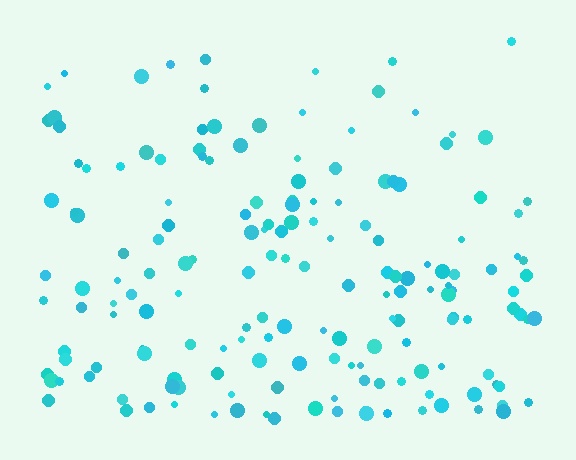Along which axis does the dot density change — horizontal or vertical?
Vertical.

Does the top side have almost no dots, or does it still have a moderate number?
Still a moderate number, just noticeably fewer than the bottom.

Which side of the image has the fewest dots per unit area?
The top.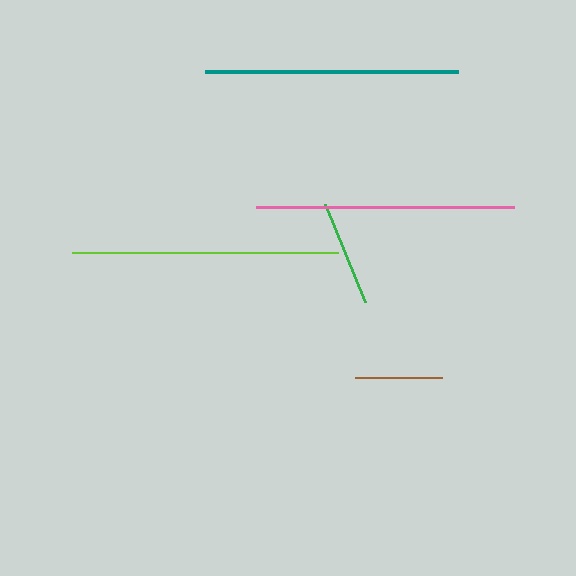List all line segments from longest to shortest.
From longest to shortest: lime, pink, teal, green, brown.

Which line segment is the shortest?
The brown line is the shortest at approximately 88 pixels.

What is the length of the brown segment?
The brown segment is approximately 88 pixels long.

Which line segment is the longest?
The lime line is the longest at approximately 266 pixels.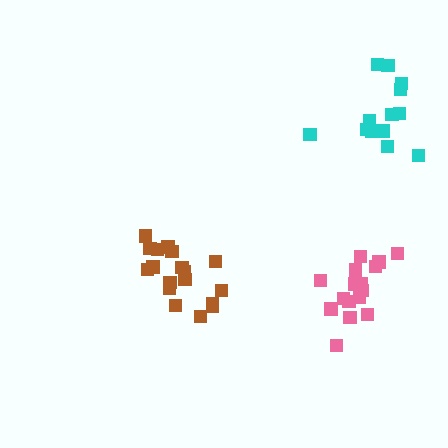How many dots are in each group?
Group 1: 16 dots, Group 2: 13 dots, Group 3: 18 dots (47 total).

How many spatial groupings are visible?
There are 3 spatial groupings.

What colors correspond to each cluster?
The clusters are colored: pink, cyan, brown.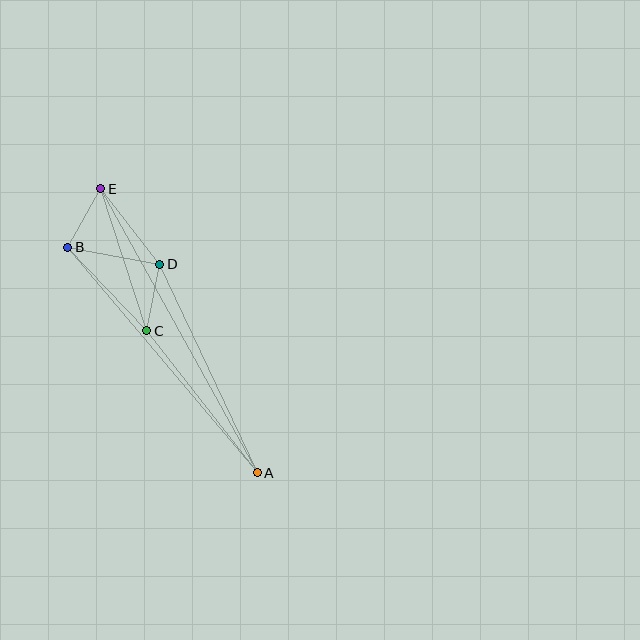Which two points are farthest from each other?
Points A and E are farthest from each other.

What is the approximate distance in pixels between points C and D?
The distance between C and D is approximately 68 pixels.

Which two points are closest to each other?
Points B and E are closest to each other.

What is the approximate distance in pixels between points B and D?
The distance between B and D is approximately 94 pixels.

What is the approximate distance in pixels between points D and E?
The distance between D and E is approximately 96 pixels.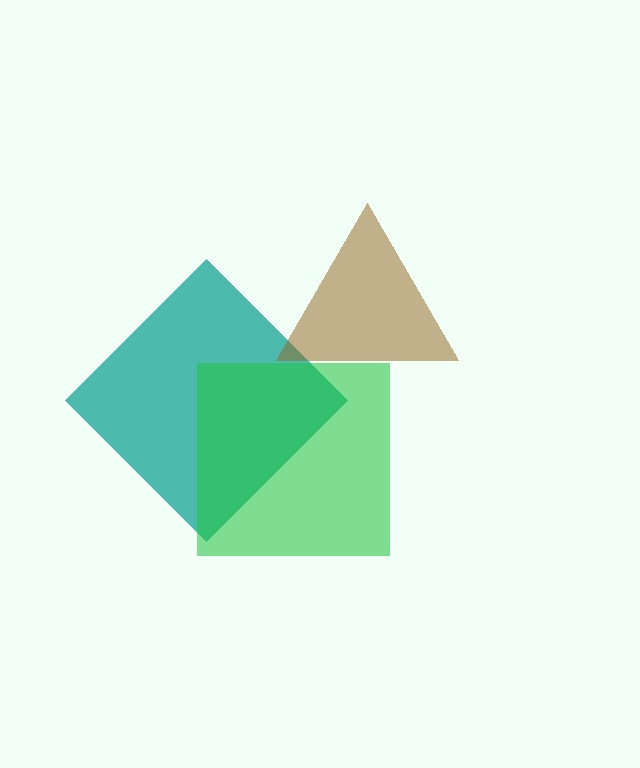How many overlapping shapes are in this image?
There are 3 overlapping shapes in the image.